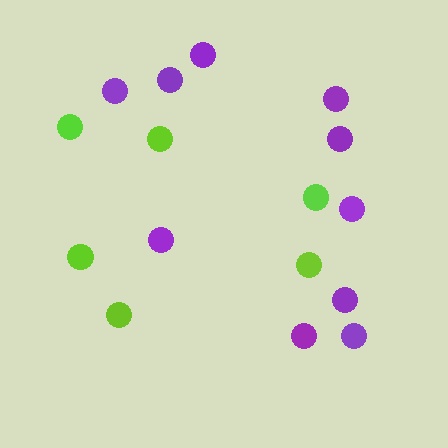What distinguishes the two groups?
There are 2 groups: one group of lime circles (6) and one group of purple circles (10).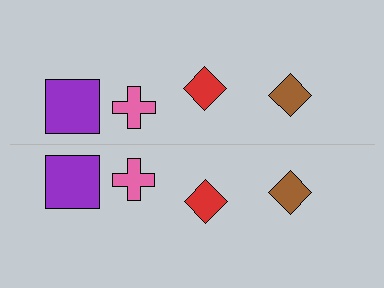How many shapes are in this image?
There are 8 shapes in this image.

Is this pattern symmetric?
Yes, this pattern has bilateral (reflection) symmetry.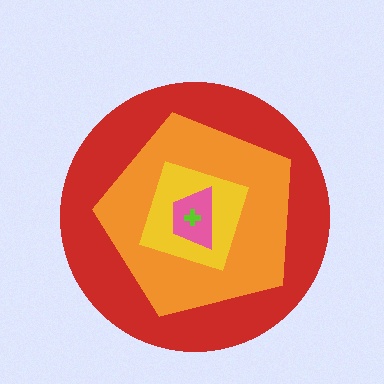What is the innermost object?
The lime cross.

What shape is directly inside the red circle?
The orange pentagon.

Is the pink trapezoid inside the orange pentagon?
Yes.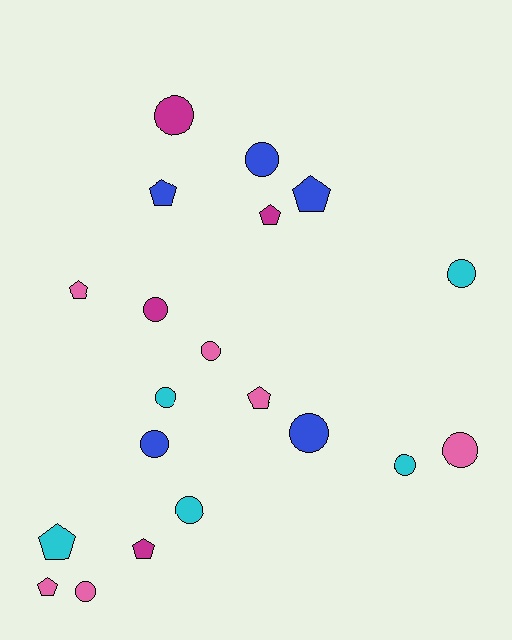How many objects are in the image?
There are 20 objects.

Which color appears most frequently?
Pink, with 6 objects.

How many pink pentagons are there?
There are 3 pink pentagons.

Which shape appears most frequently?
Circle, with 12 objects.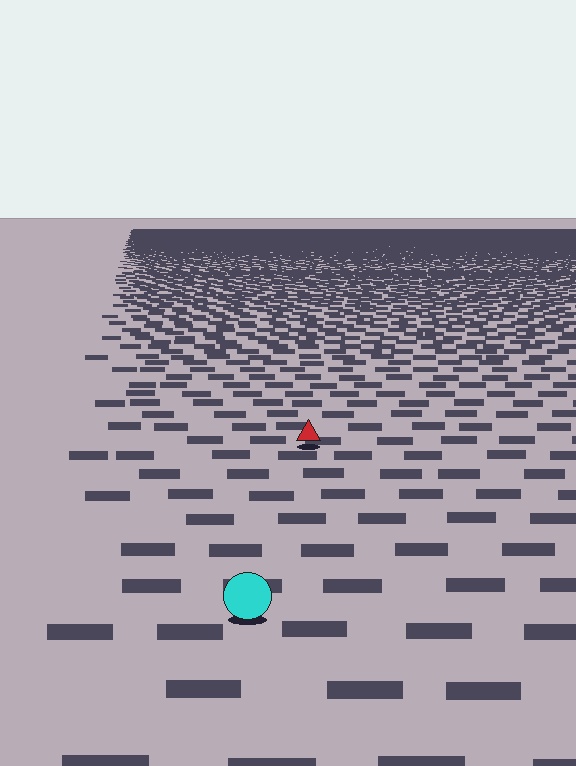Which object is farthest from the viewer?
The red triangle is farthest from the viewer. It appears smaller and the ground texture around it is denser.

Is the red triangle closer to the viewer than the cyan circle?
No. The cyan circle is closer — you can tell from the texture gradient: the ground texture is coarser near it.